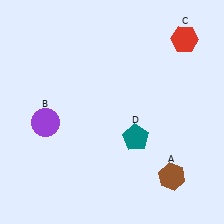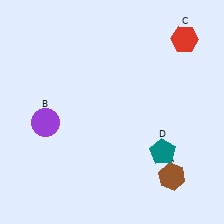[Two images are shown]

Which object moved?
The teal pentagon (D) moved right.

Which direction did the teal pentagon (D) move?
The teal pentagon (D) moved right.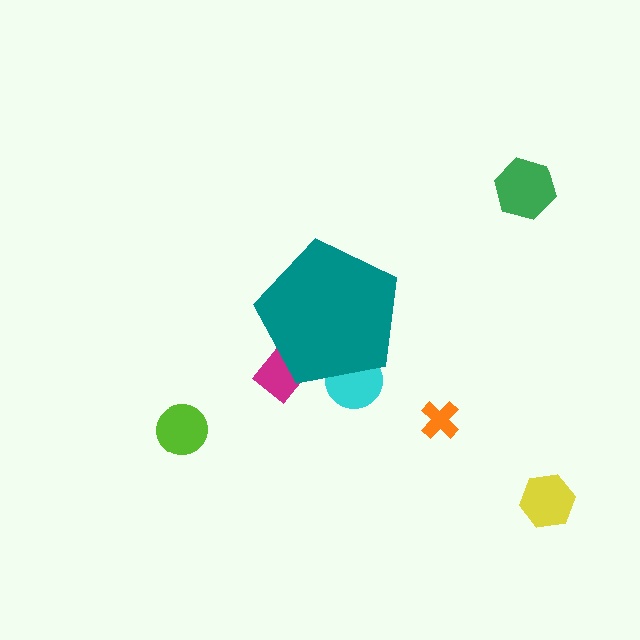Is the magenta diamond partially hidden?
Yes, the magenta diamond is partially hidden behind the teal pentagon.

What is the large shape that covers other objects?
A teal pentagon.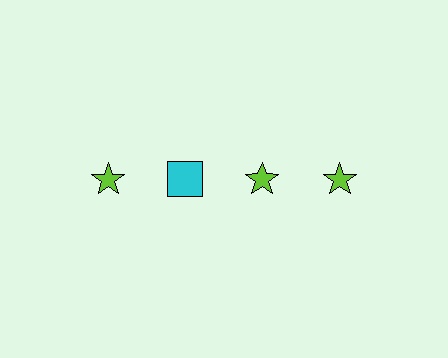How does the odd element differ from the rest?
It differs in both color (cyan instead of lime) and shape (square instead of star).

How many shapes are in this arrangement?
There are 4 shapes arranged in a grid pattern.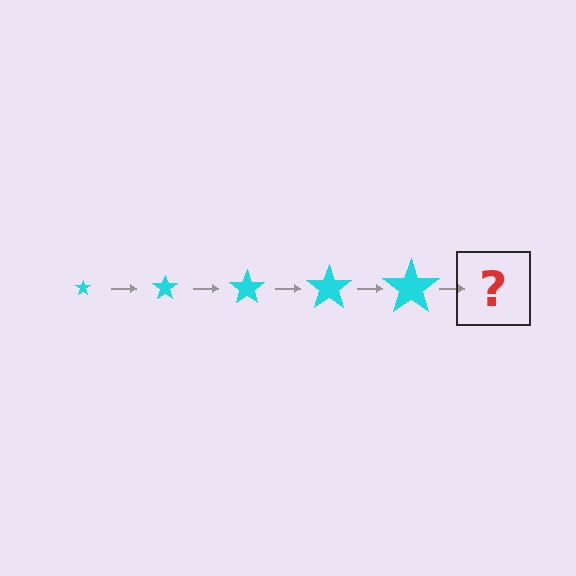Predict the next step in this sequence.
The next step is a cyan star, larger than the previous one.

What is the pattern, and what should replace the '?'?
The pattern is that the star gets progressively larger each step. The '?' should be a cyan star, larger than the previous one.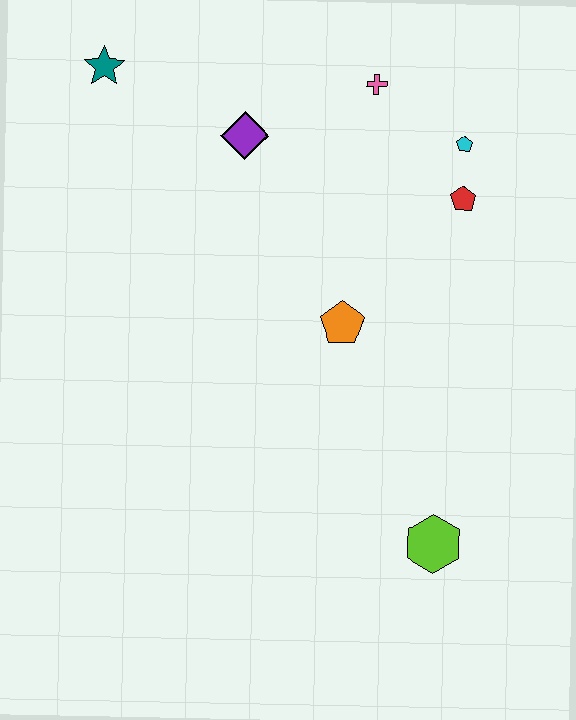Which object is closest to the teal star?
The purple diamond is closest to the teal star.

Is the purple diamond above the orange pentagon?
Yes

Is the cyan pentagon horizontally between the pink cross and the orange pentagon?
No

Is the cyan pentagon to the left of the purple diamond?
No